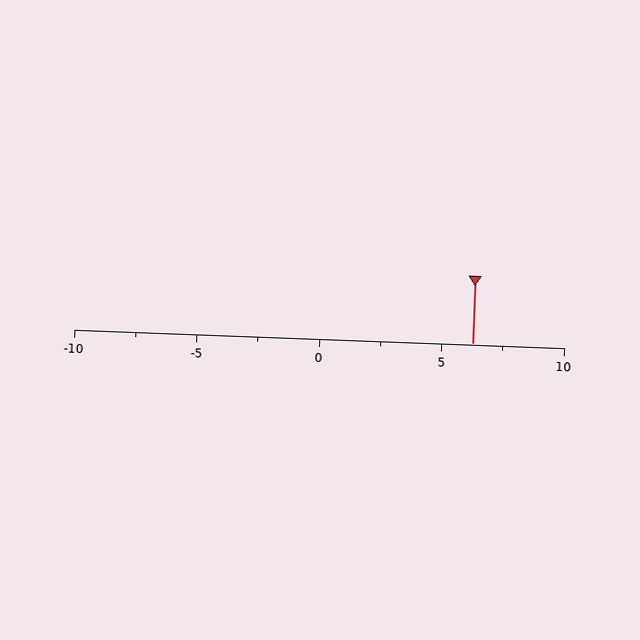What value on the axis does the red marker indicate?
The marker indicates approximately 6.2.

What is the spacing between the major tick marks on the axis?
The major ticks are spaced 5 apart.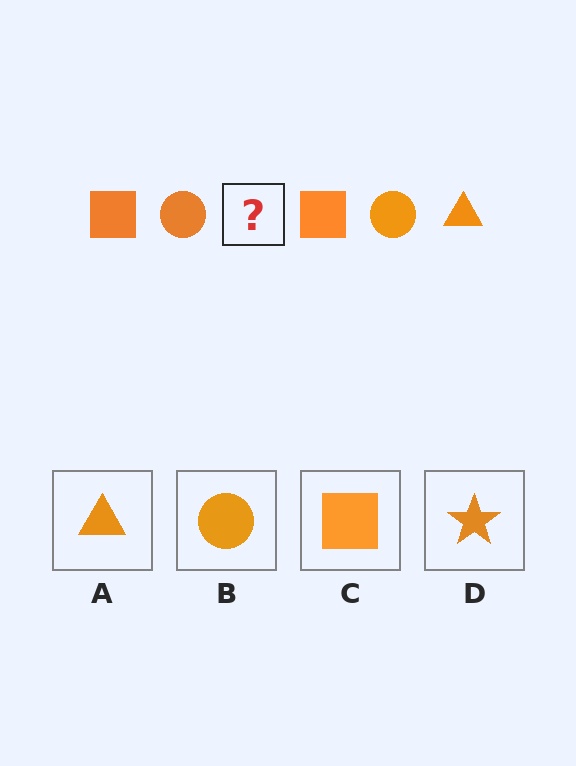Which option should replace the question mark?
Option A.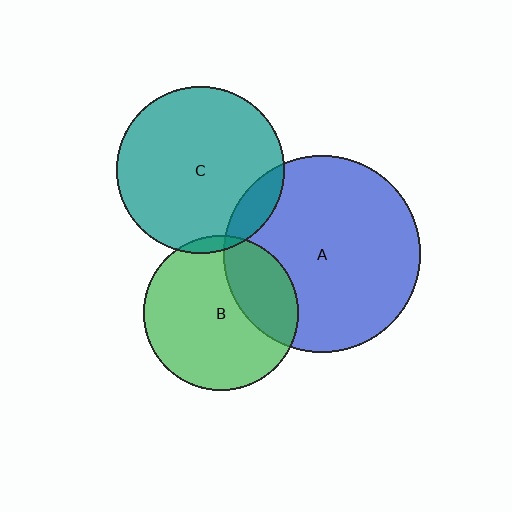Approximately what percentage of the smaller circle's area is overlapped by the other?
Approximately 10%.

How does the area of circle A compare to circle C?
Approximately 1.4 times.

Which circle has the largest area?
Circle A (blue).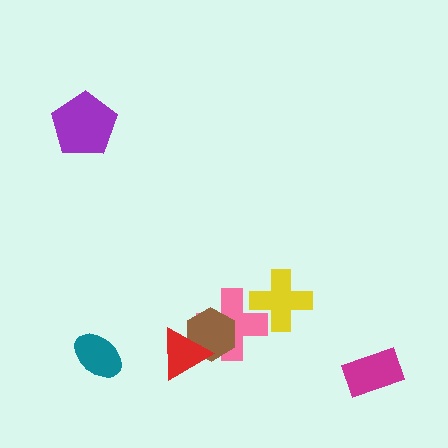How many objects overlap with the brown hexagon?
2 objects overlap with the brown hexagon.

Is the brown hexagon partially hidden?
Yes, it is partially covered by another shape.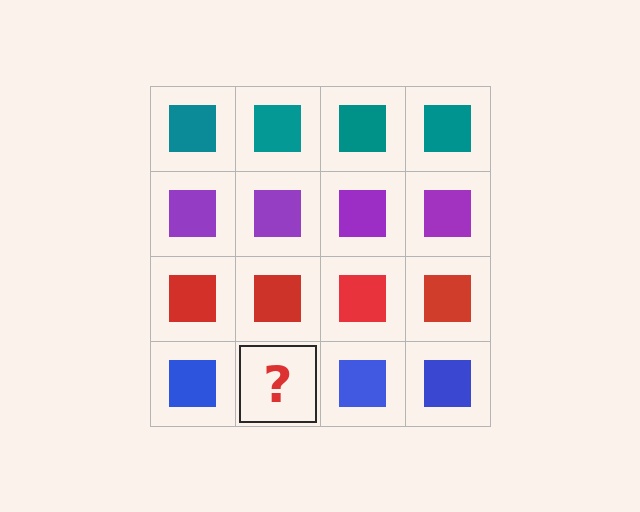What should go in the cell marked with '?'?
The missing cell should contain a blue square.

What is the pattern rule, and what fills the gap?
The rule is that each row has a consistent color. The gap should be filled with a blue square.